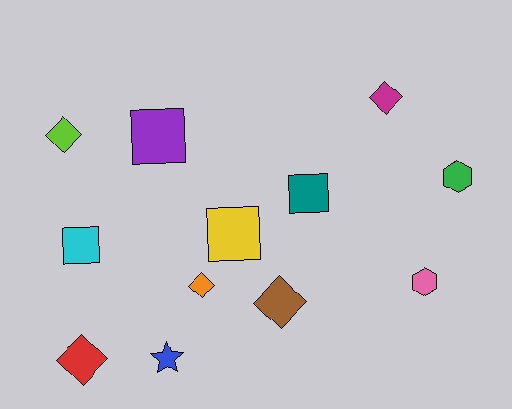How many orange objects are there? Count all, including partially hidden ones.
There is 1 orange object.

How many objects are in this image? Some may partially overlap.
There are 12 objects.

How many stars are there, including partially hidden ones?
There is 1 star.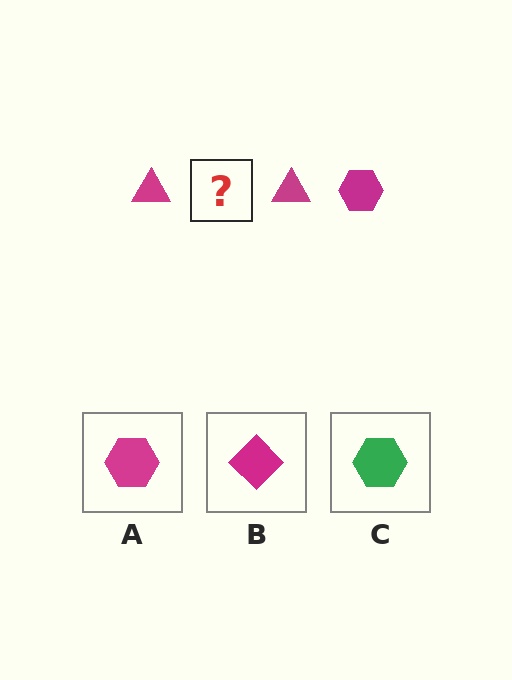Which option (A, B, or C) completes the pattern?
A.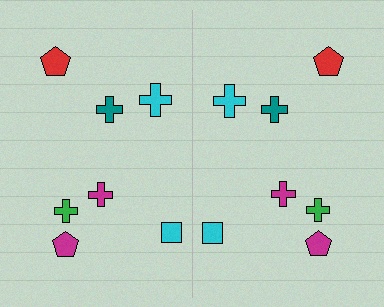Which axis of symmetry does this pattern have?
The pattern has a vertical axis of symmetry running through the center of the image.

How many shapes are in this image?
There are 14 shapes in this image.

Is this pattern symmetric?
Yes, this pattern has bilateral (reflection) symmetry.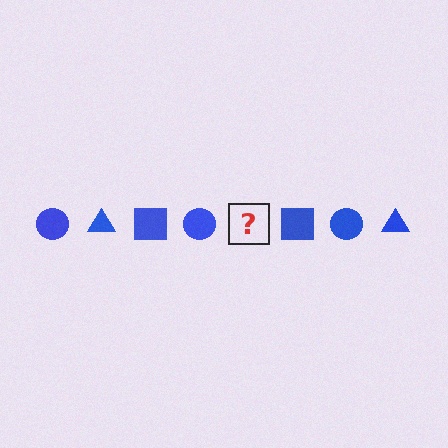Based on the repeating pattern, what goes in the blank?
The blank should be a blue triangle.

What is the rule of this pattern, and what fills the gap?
The rule is that the pattern cycles through circle, triangle, square shapes in blue. The gap should be filled with a blue triangle.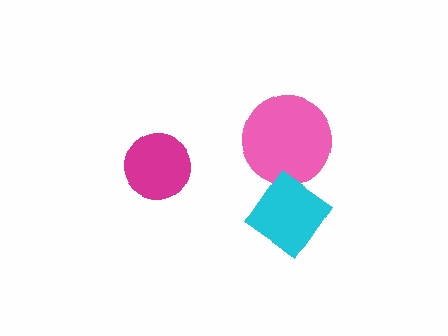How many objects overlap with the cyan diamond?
1 object overlaps with the cyan diamond.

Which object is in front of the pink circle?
The cyan diamond is in front of the pink circle.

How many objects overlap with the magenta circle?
0 objects overlap with the magenta circle.